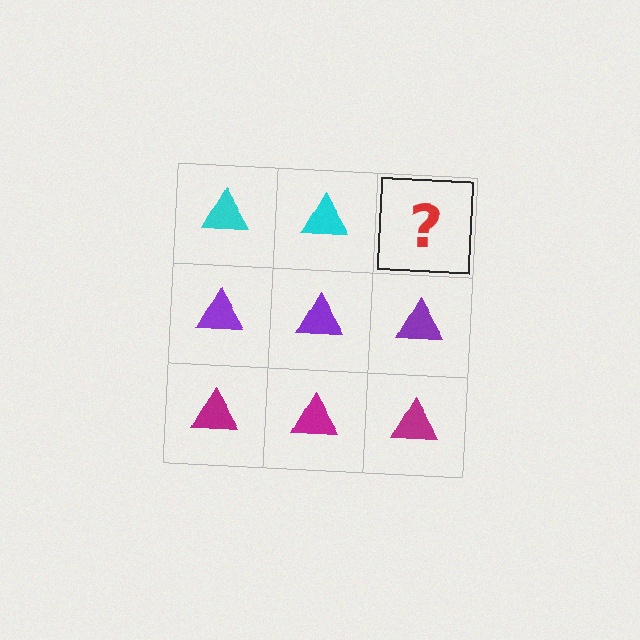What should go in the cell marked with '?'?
The missing cell should contain a cyan triangle.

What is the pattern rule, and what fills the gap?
The rule is that each row has a consistent color. The gap should be filled with a cyan triangle.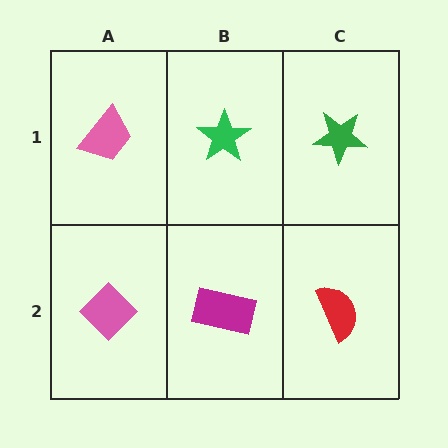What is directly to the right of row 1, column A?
A green star.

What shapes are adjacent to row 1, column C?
A red semicircle (row 2, column C), a green star (row 1, column B).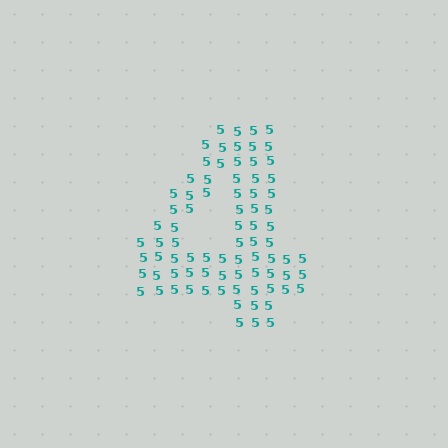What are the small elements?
The small elements are digit 5's.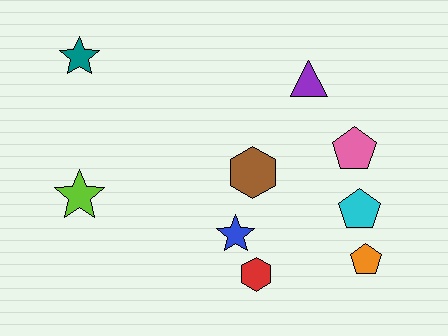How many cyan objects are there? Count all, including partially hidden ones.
There is 1 cyan object.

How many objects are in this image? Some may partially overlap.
There are 9 objects.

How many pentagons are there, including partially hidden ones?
There are 3 pentagons.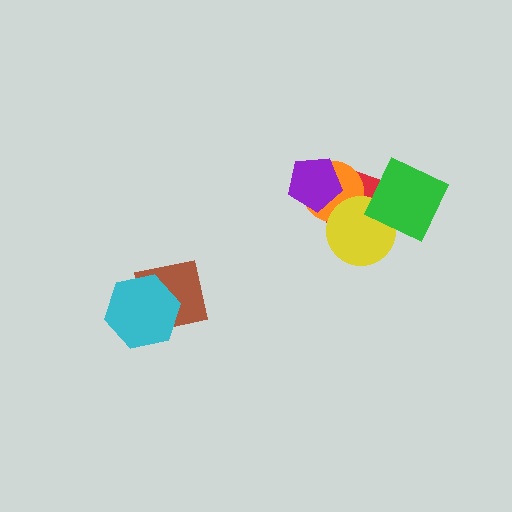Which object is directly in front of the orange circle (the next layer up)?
The purple pentagon is directly in front of the orange circle.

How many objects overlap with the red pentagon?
4 objects overlap with the red pentagon.